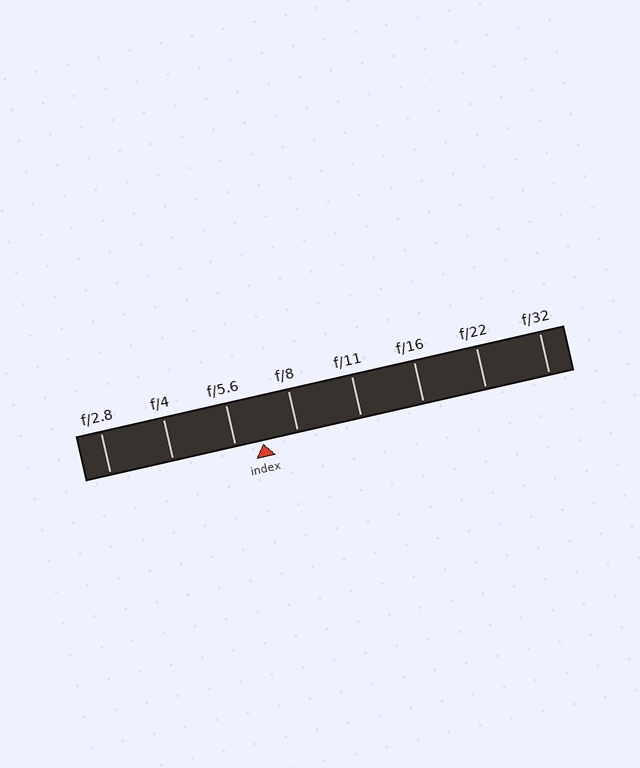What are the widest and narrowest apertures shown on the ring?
The widest aperture shown is f/2.8 and the narrowest is f/32.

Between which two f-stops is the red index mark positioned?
The index mark is between f/5.6 and f/8.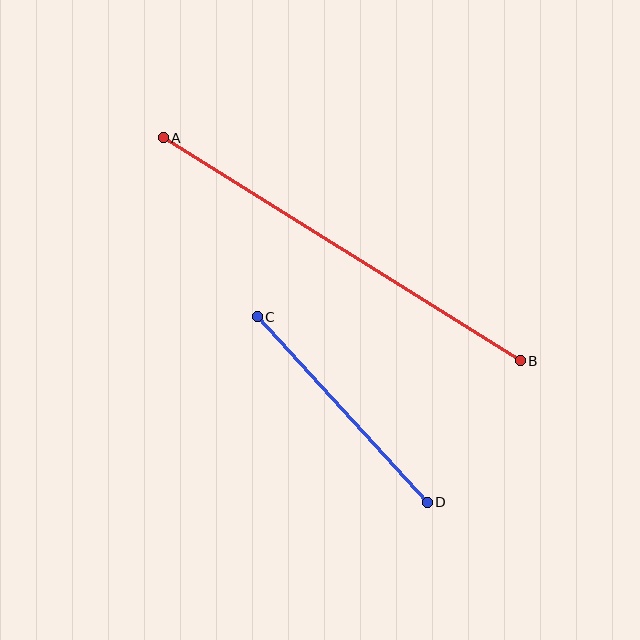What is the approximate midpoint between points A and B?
The midpoint is at approximately (342, 249) pixels.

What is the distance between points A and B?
The distance is approximately 421 pixels.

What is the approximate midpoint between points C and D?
The midpoint is at approximately (342, 409) pixels.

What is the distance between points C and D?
The distance is approximately 252 pixels.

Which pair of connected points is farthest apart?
Points A and B are farthest apart.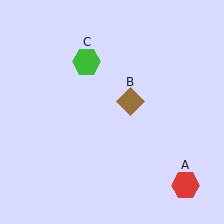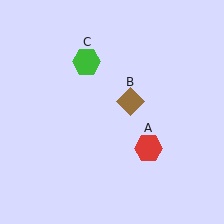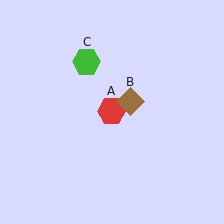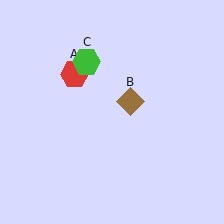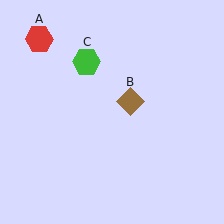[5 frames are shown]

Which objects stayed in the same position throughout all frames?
Brown diamond (object B) and green hexagon (object C) remained stationary.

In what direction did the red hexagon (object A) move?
The red hexagon (object A) moved up and to the left.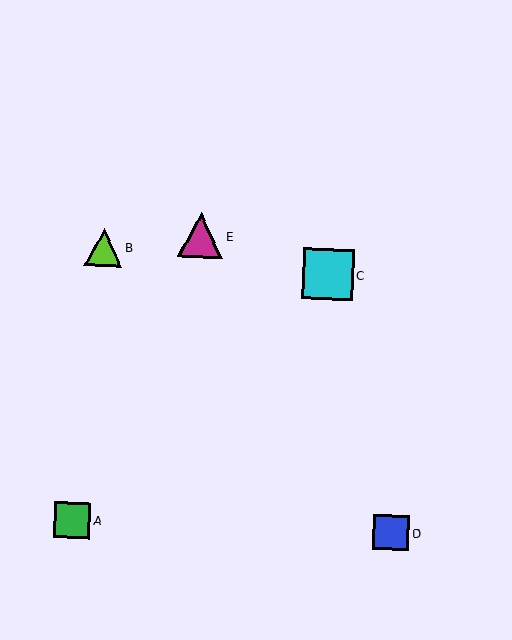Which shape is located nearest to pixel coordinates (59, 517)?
The green square (labeled A) at (72, 520) is nearest to that location.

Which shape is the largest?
The cyan square (labeled C) is the largest.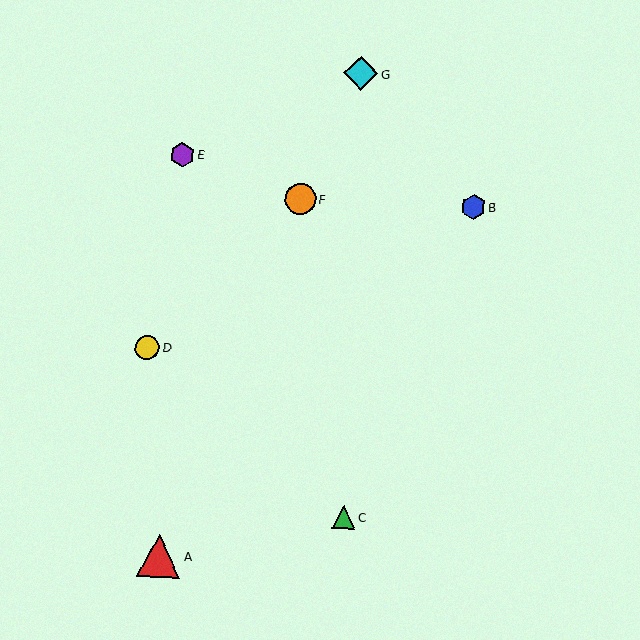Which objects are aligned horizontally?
Objects B, F are aligned horizontally.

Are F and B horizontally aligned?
Yes, both are at y≈199.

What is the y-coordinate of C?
Object C is at y≈517.